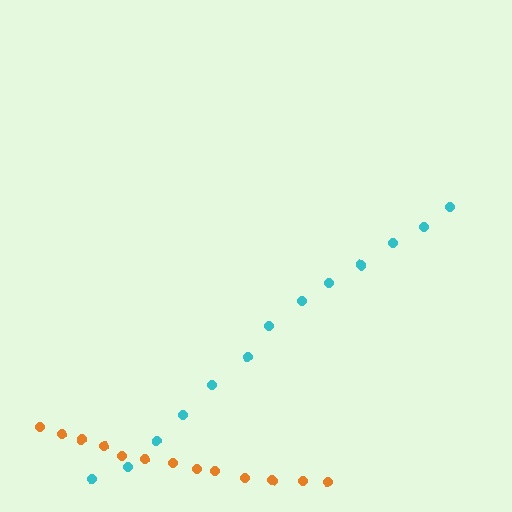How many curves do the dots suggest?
There are 2 distinct paths.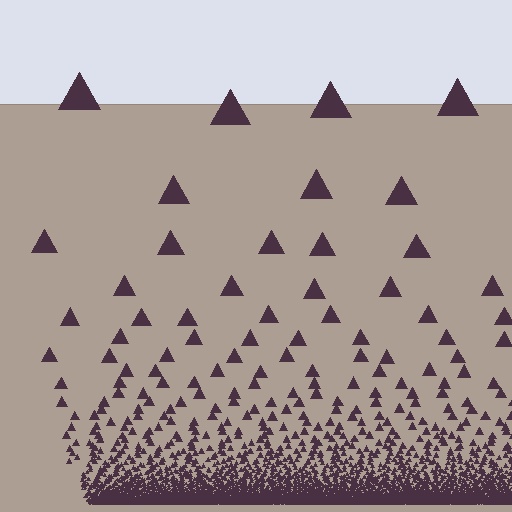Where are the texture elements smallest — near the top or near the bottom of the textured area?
Near the bottom.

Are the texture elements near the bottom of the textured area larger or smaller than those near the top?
Smaller. The gradient is inverted — elements near the bottom are smaller and denser.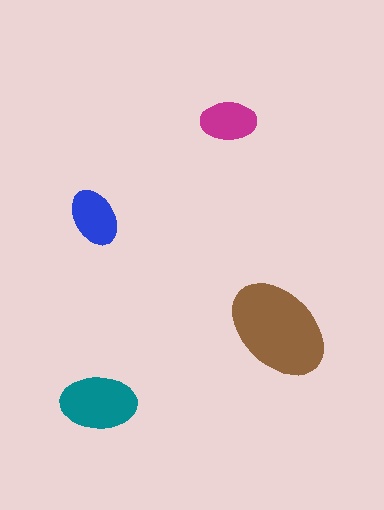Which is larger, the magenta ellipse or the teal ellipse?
The teal one.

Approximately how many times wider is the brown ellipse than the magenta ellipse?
About 2 times wider.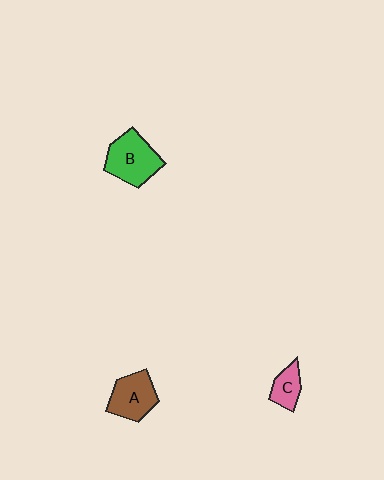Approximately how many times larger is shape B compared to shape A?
Approximately 1.2 times.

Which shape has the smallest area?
Shape C (pink).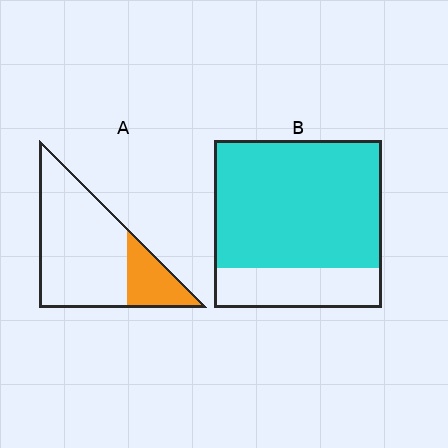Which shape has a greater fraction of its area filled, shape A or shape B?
Shape B.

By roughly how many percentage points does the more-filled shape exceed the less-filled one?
By roughly 55 percentage points (B over A).